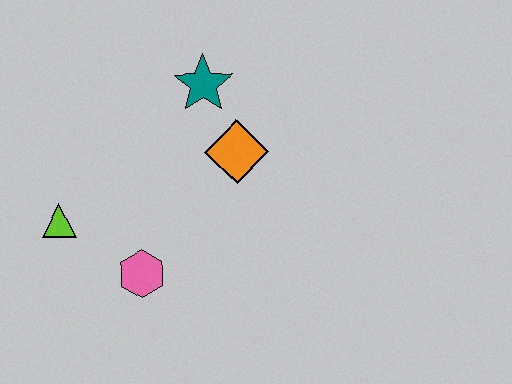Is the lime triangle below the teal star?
Yes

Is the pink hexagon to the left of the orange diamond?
Yes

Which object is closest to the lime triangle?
The pink hexagon is closest to the lime triangle.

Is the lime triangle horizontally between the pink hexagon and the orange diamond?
No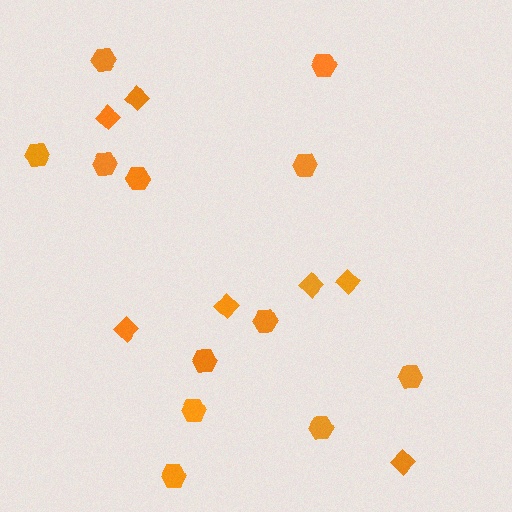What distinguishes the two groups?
There are 2 groups: one group of diamonds (7) and one group of hexagons (12).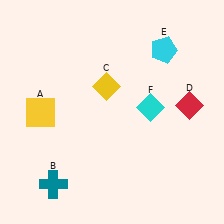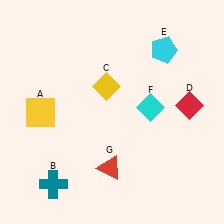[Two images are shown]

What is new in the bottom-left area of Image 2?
A red triangle (G) was added in the bottom-left area of Image 2.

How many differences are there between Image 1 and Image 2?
There is 1 difference between the two images.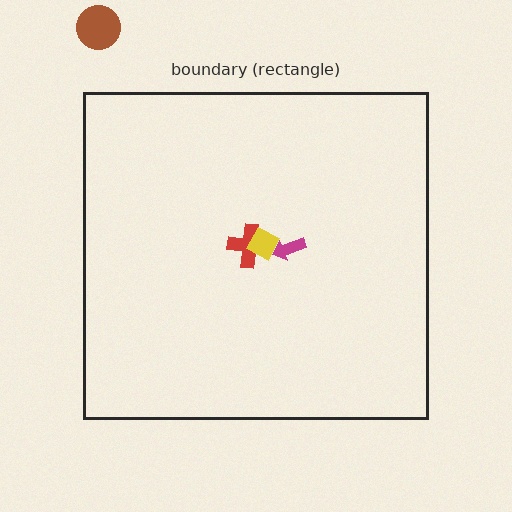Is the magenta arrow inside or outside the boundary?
Inside.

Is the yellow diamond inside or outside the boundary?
Inside.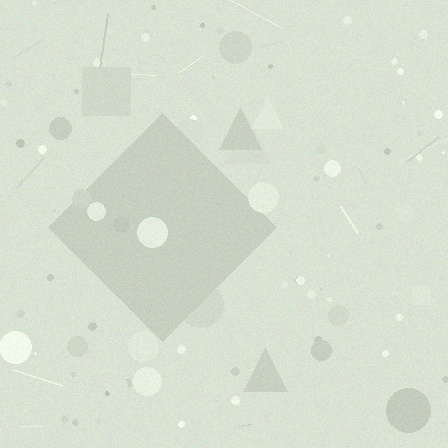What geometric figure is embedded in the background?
A diamond is embedded in the background.